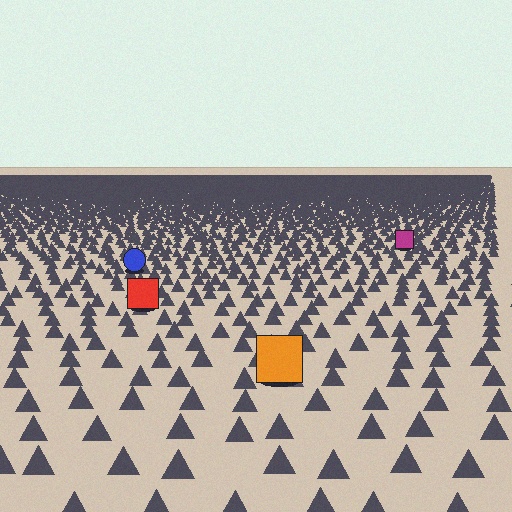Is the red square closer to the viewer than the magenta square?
Yes. The red square is closer — you can tell from the texture gradient: the ground texture is coarser near it.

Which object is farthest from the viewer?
The magenta square is farthest from the viewer. It appears smaller and the ground texture around it is denser.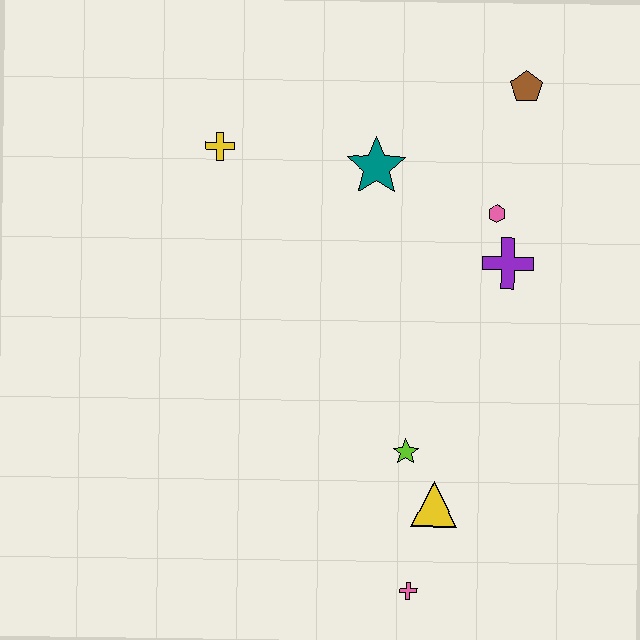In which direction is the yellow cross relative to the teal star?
The yellow cross is to the left of the teal star.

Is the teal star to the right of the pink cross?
No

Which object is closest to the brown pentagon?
The pink hexagon is closest to the brown pentagon.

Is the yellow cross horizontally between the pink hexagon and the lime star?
No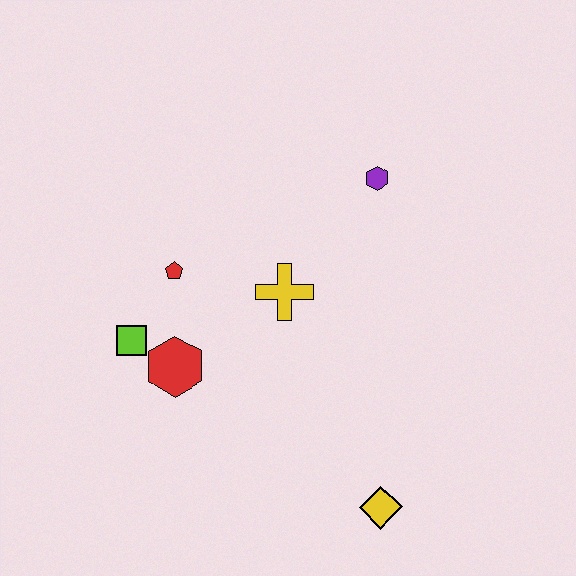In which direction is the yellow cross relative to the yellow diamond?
The yellow cross is above the yellow diamond.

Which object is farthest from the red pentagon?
The yellow diamond is farthest from the red pentagon.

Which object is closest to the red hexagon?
The lime square is closest to the red hexagon.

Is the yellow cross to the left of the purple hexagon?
Yes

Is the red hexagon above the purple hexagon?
No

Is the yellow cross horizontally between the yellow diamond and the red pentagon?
Yes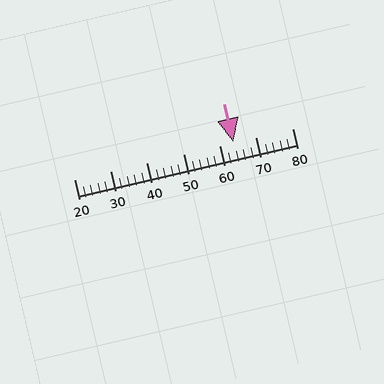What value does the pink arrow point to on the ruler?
The pink arrow points to approximately 64.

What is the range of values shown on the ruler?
The ruler shows values from 20 to 80.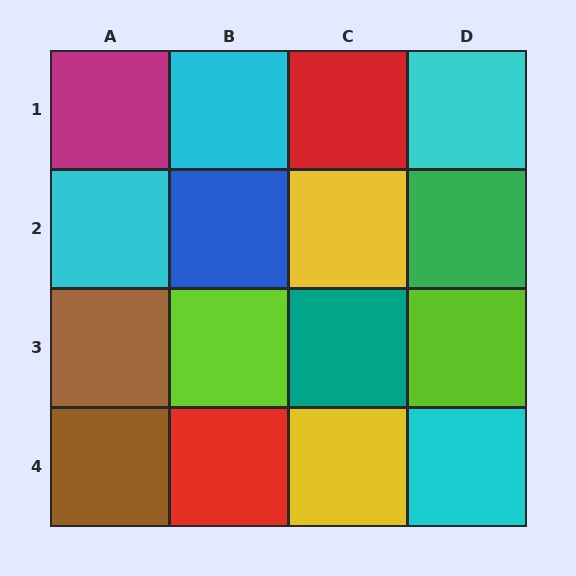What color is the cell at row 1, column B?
Cyan.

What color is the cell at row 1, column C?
Red.